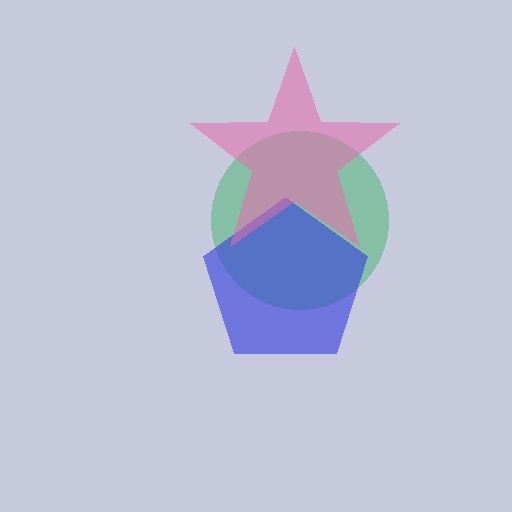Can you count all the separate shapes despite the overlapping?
Yes, there are 3 separate shapes.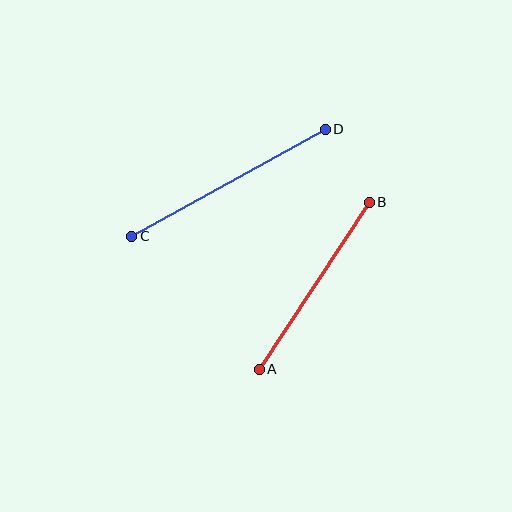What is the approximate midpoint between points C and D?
The midpoint is at approximately (228, 183) pixels.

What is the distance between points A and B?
The distance is approximately 200 pixels.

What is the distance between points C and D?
The distance is approximately 221 pixels.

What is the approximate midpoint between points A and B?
The midpoint is at approximately (314, 286) pixels.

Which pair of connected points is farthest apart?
Points C and D are farthest apart.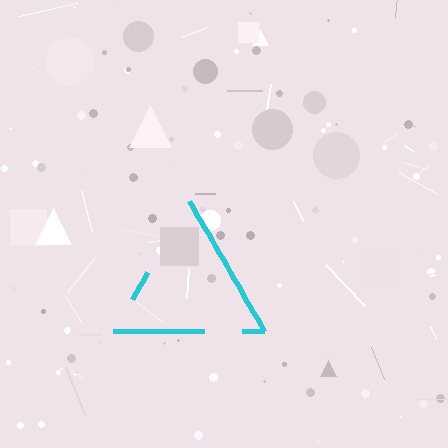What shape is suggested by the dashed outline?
The dashed outline suggests a triangle.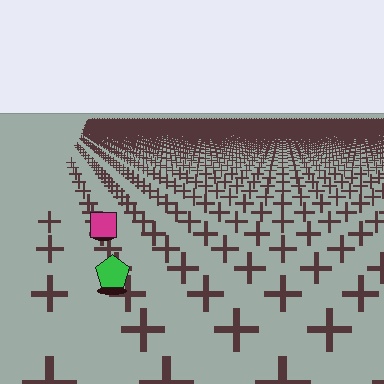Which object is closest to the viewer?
The green pentagon is closest. The texture marks near it are larger and more spread out.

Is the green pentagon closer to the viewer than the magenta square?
Yes. The green pentagon is closer — you can tell from the texture gradient: the ground texture is coarser near it.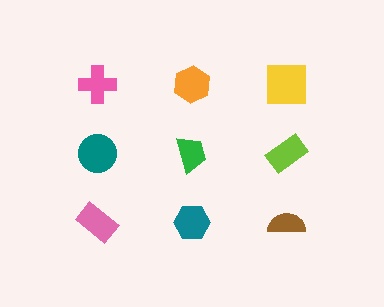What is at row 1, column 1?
A pink cross.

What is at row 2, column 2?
A green trapezoid.